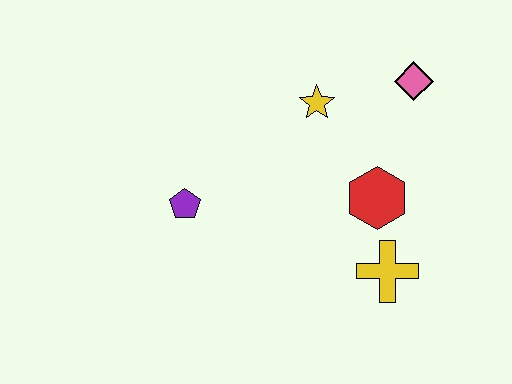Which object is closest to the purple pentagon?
The yellow star is closest to the purple pentagon.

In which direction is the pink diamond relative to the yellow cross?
The pink diamond is above the yellow cross.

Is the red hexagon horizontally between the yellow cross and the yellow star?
Yes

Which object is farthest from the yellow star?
The yellow cross is farthest from the yellow star.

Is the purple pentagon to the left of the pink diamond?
Yes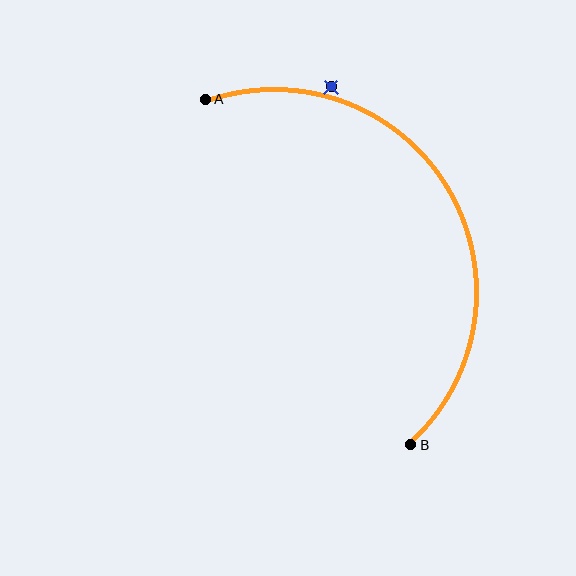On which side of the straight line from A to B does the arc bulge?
The arc bulges to the right of the straight line connecting A and B.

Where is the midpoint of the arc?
The arc midpoint is the point on the curve farthest from the straight line joining A and B. It sits to the right of that line.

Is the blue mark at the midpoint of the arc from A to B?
No — the blue mark does not lie on the arc at all. It sits slightly outside the curve.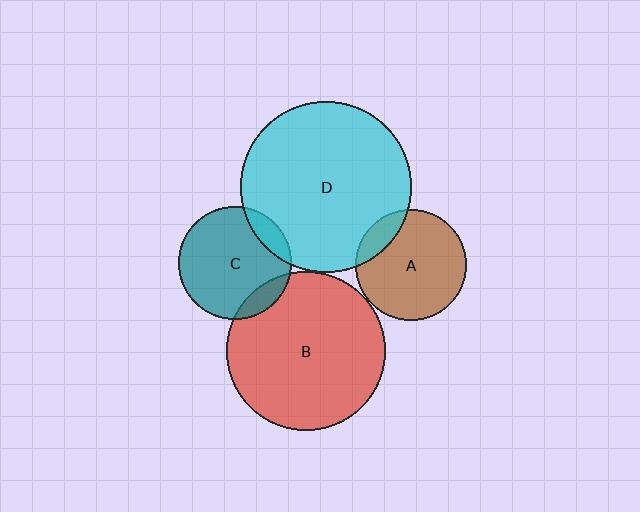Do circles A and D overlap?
Yes.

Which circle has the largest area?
Circle D (cyan).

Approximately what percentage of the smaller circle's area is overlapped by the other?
Approximately 15%.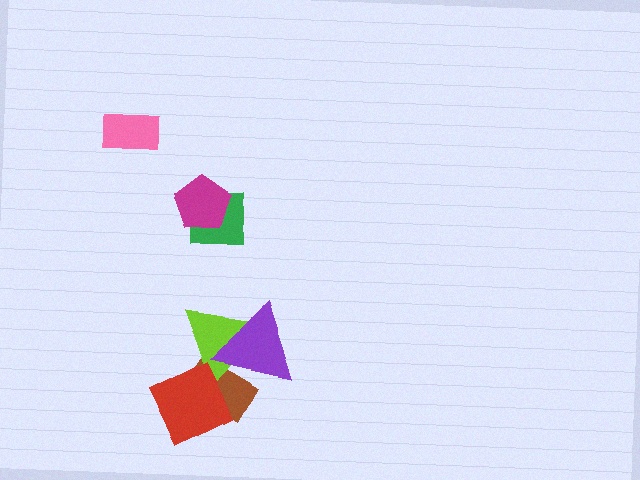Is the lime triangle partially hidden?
Yes, it is partially covered by another shape.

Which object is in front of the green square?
The magenta pentagon is in front of the green square.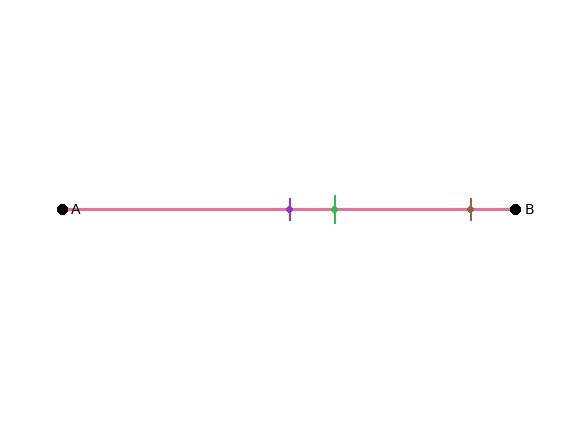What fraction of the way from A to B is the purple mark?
The purple mark is approximately 50% (0.5) of the way from A to B.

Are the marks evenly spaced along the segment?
No, the marks are not evenly spaced.